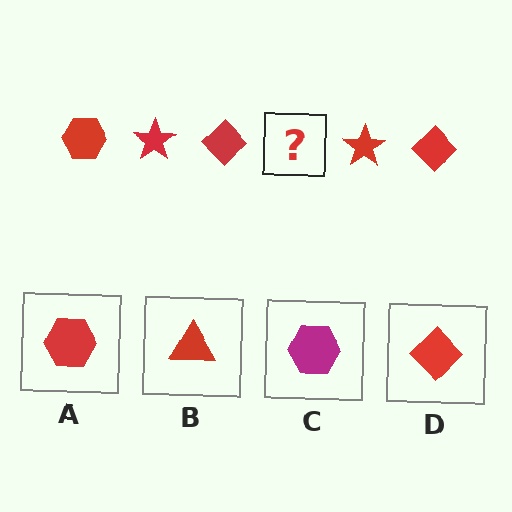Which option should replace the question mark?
Option A.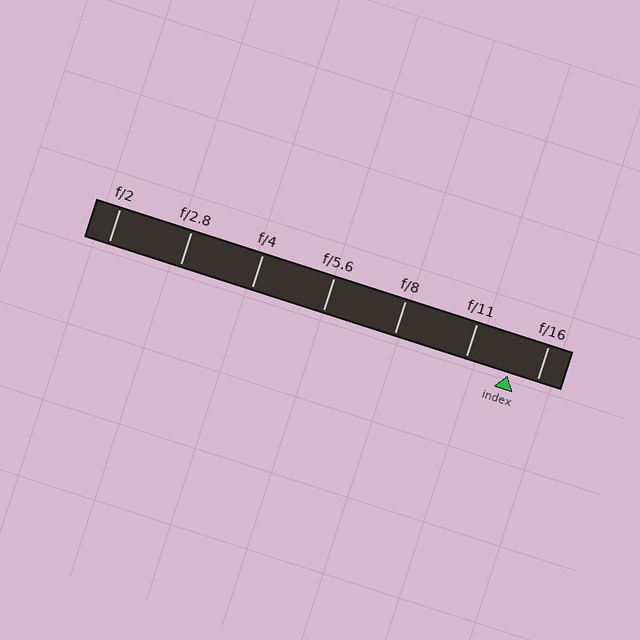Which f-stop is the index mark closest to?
The index mark is closest to f/16.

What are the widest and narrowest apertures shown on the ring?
The widest aperture shown is f/2 and the narrowest is f/16.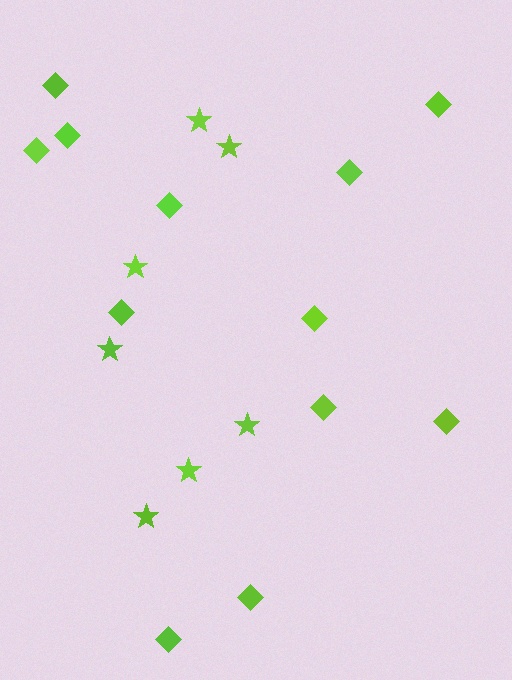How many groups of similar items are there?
There are 2 groups: one group of stars (7) and one group of diamonds (12).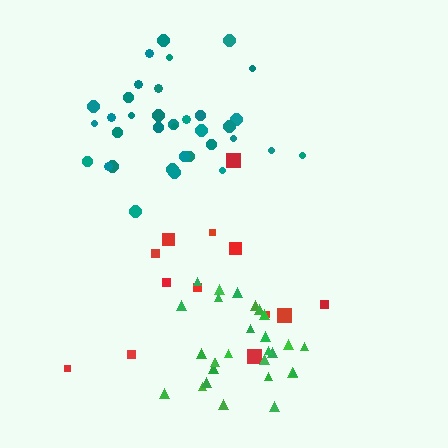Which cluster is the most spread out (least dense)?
Red.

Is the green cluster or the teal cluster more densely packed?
Green.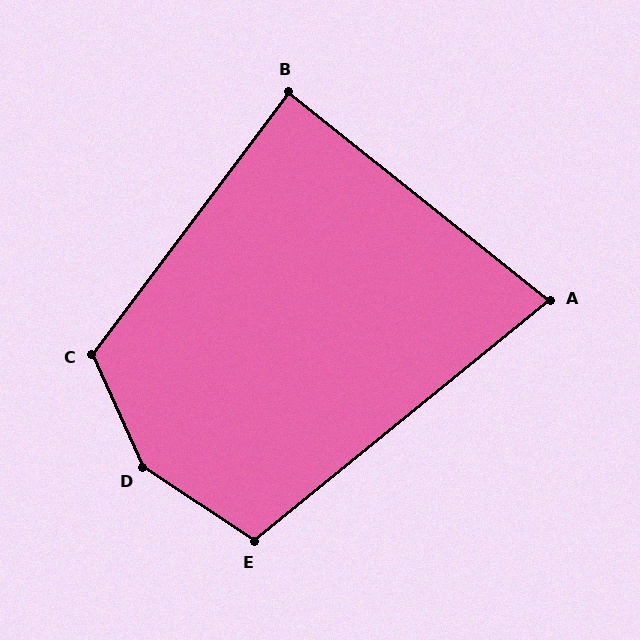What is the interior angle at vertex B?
Approximately 88 degrees (approximately right).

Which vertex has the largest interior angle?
D, at approximately 147 degrees.